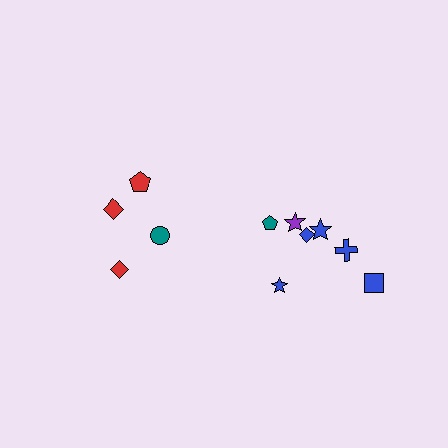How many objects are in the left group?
There are 4 objects.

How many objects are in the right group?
There are 7 objects.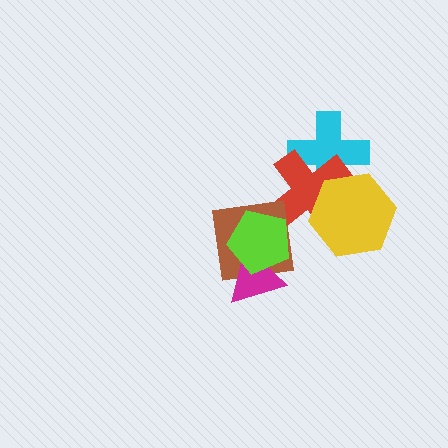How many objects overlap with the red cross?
2 objects overlap with the red cross.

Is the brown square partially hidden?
Yes, it is partially covered by another shape.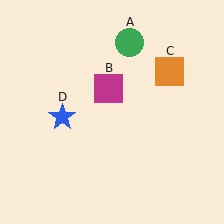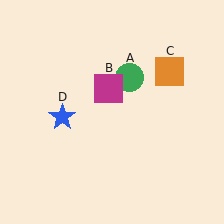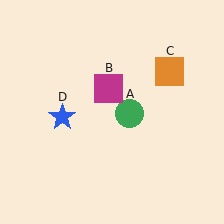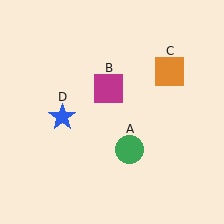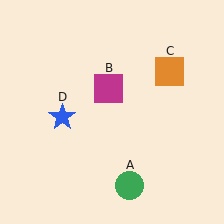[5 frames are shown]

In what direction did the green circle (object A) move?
The green circle (object A) moved down.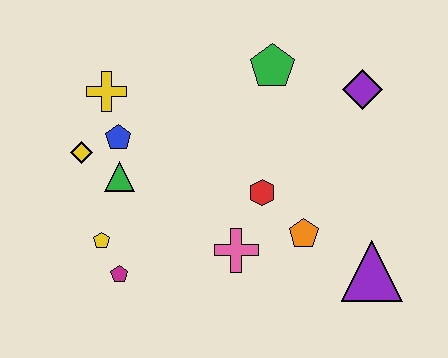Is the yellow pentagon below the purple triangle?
No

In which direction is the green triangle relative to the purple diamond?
The green triangle is to the left of the purple diamond.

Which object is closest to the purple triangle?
The orange pentagon is closest to the purple triangle.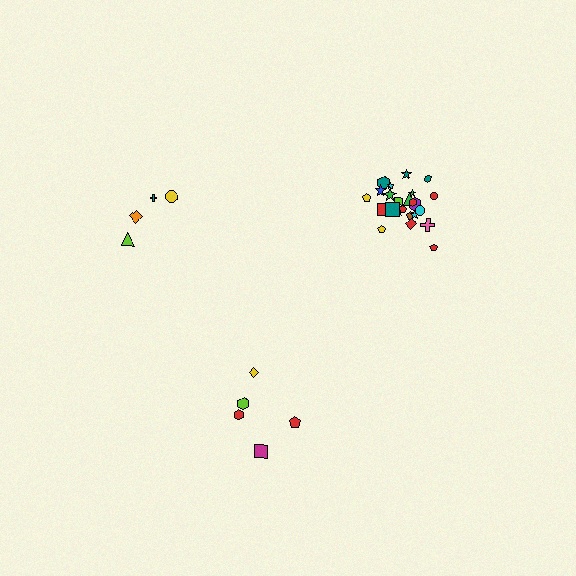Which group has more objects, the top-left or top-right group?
The top-right group.